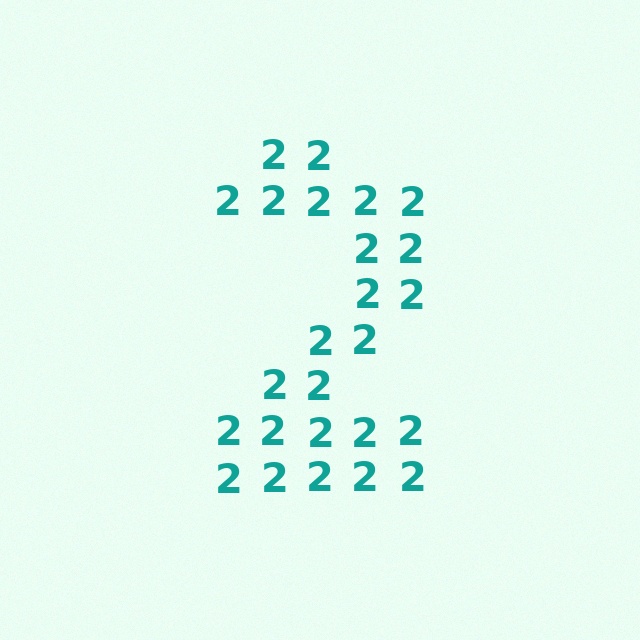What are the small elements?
The small elements are digit 2's.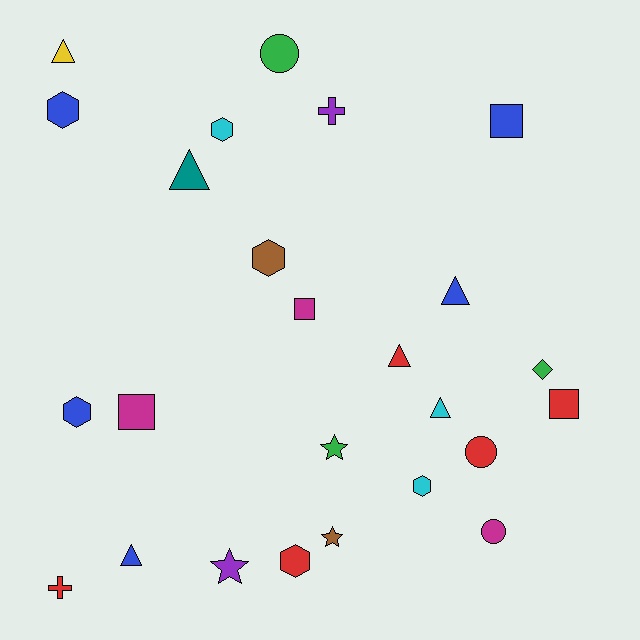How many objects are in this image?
There are 25 objects.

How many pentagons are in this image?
There are no pentagons.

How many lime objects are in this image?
There are no lime objects.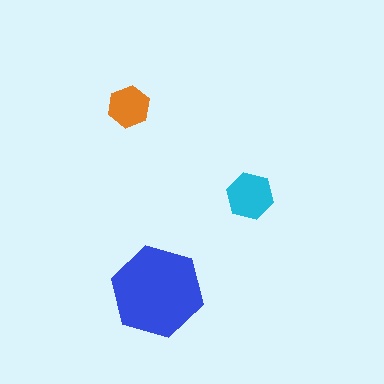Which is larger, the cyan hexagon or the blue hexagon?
The blue one.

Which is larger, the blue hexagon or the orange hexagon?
The blue one.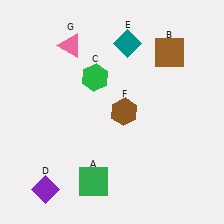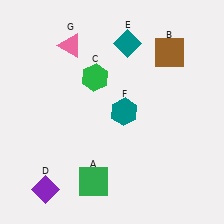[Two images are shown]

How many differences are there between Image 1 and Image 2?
There is 1 difference between the two images.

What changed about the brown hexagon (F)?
In Image 1, F is brown. In Image 2, it changed to teal.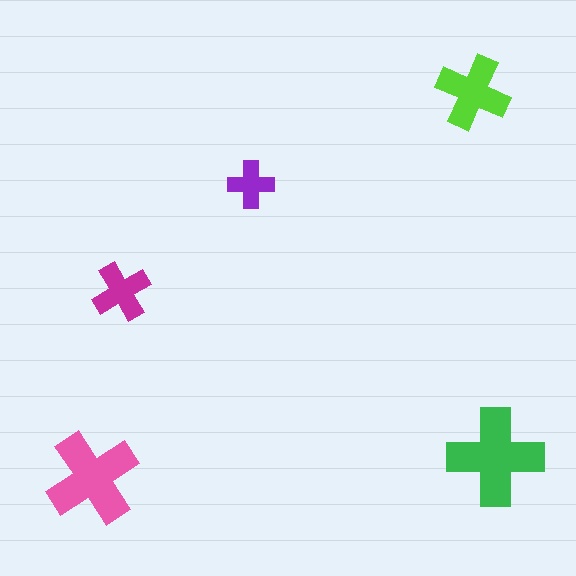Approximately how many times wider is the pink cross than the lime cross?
About 1.5 times wider.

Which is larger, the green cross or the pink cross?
The green one.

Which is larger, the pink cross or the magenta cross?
The pink one.